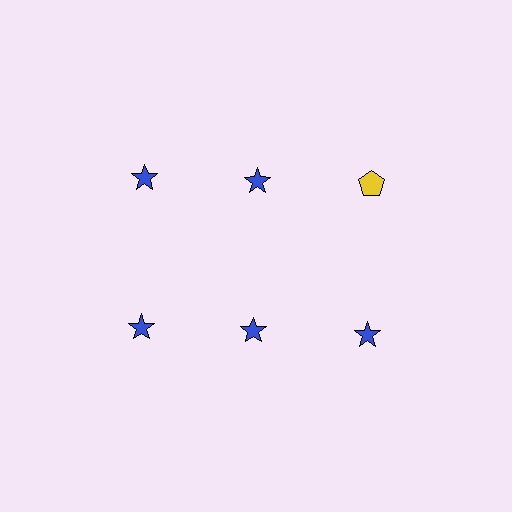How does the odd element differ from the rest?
It differs in both color (yellow instead of blue) and shape (pentagon instead of star).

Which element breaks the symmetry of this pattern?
The yellow pentagon in the top row, center column breaks the symmetry. All other shapes are blue stars.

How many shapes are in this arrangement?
There are 6 shapes arranged in a grid pattern.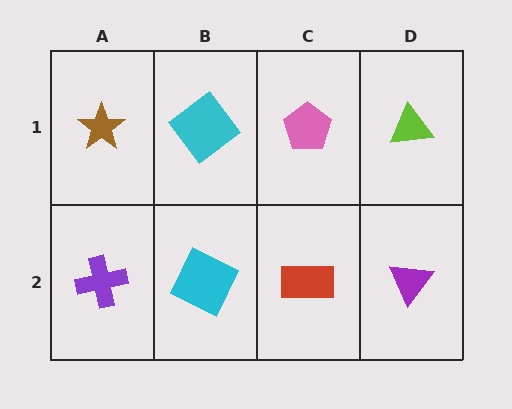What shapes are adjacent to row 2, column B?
A cyan diamond (row 1, column B), a purple cross (row 2, column A), a red rectangle (row 2, column C).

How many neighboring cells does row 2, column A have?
2.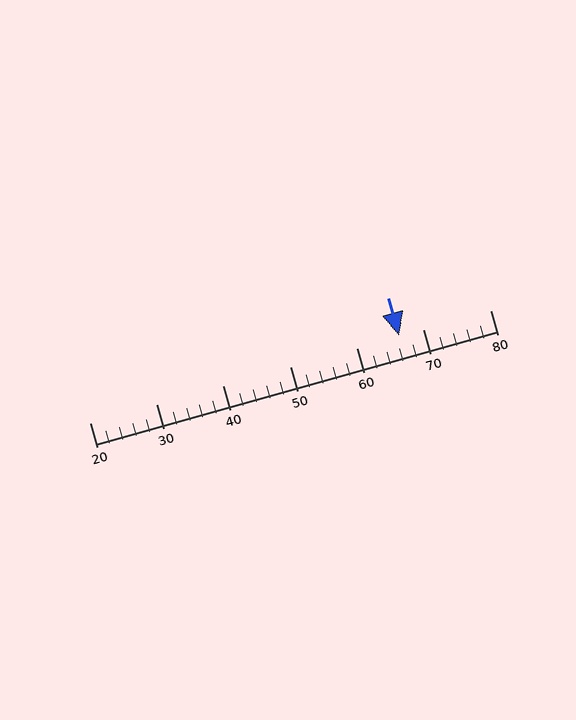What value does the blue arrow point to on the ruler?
The blue arrow points to approximately 66.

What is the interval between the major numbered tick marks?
The major tick marks are spaced 10 units apart.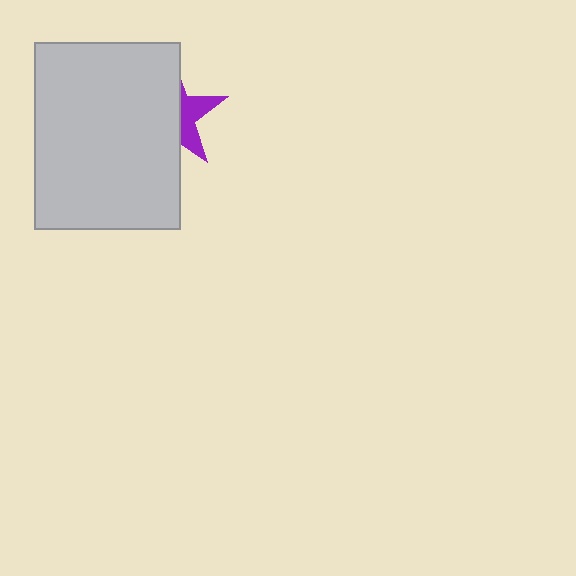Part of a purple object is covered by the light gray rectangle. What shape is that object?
It is a star.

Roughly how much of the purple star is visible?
A small part of it is visible (roughly 34%).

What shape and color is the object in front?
The object in front is a light gray rectangle.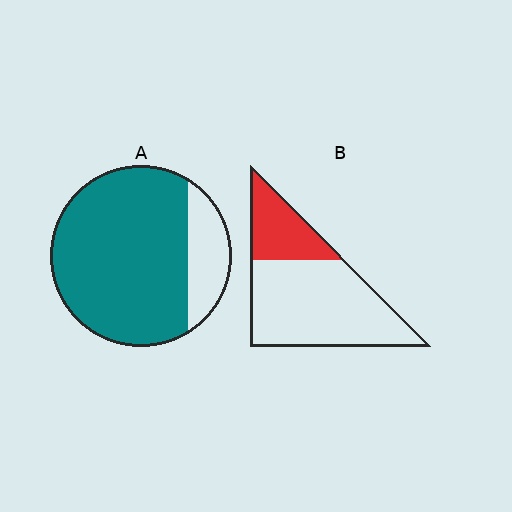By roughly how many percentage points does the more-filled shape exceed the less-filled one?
By roughly 55 percentage points (A over B).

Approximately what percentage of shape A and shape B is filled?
A is approximately 80% and B is approximately 30%.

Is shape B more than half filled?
No.